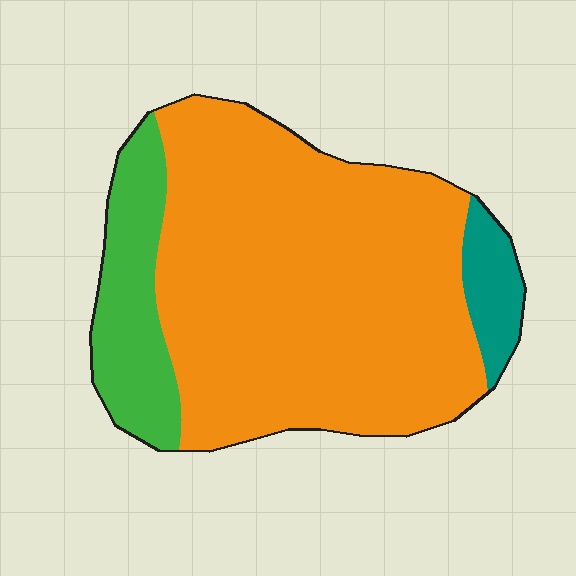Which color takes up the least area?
Teal, at roughly 5%.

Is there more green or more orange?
Orange.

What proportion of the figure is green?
Green covers about 15% of the figure.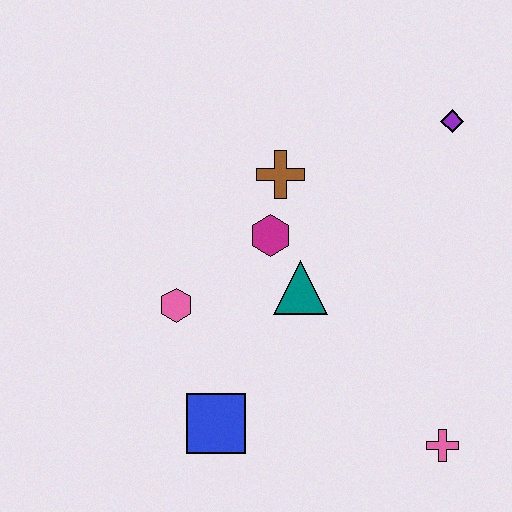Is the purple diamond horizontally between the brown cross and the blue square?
No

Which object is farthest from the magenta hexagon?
The pink cross is farthest from the magenta hexagon.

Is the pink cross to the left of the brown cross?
No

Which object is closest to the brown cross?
The magenta hexagon is closest to the brown cross.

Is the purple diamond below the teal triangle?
No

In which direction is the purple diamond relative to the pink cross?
The purple diamond is above the pink cross.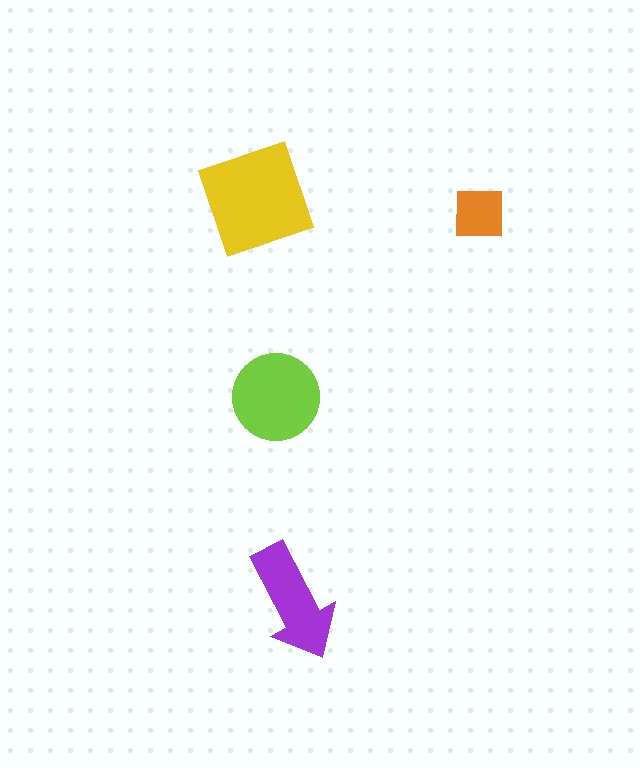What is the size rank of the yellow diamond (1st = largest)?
1st.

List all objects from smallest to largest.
The orange square, the purple arrow, the lime circle, the yellow diamond.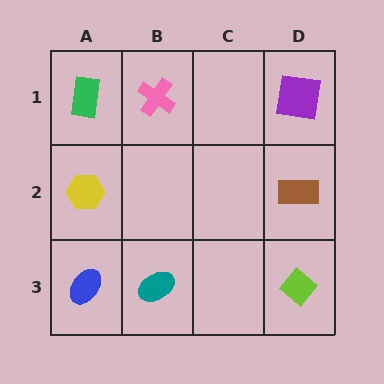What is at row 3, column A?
A blue ellipse.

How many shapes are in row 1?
3 shapes.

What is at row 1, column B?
A pink cross.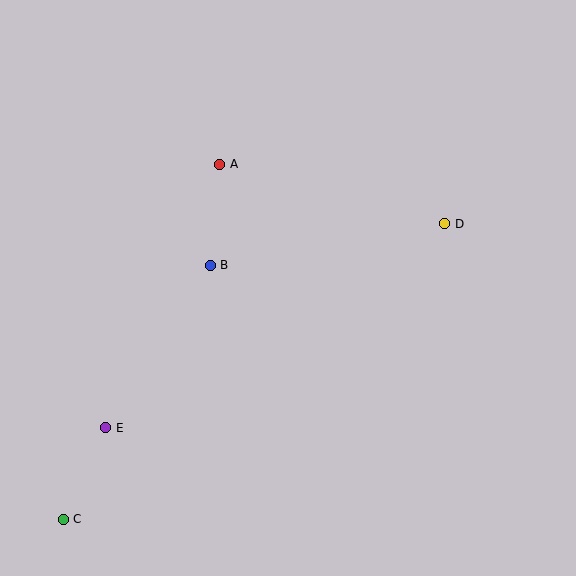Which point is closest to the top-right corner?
Point D is closest to the top-right corner.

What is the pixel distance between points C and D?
The distance between C and D is 482 pixels.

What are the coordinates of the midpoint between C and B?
The midpoint between C and B is at (137, 392).